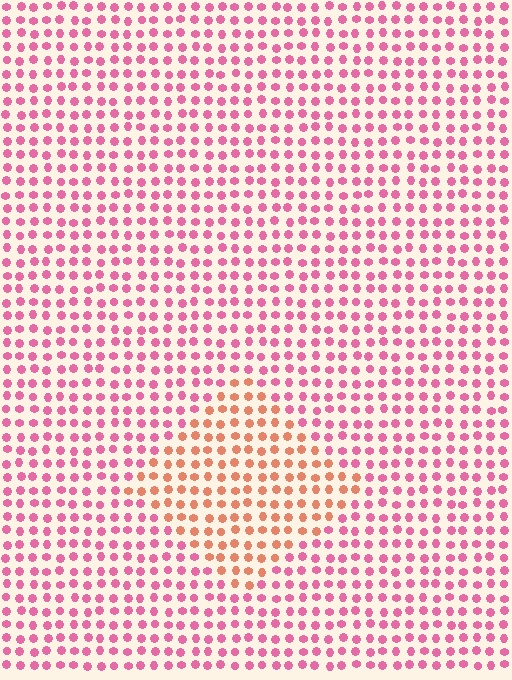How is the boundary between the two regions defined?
The boundary is defined purely by a slight shift in hue (about 42 degrees). Spacing, size, and orientation are identical on both sides.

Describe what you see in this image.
The image is filled with small pink elements in a uniform arrangement. A diamond-shaped region is visible where the elements are tinted to a slightly different hue, forming a subtle color boundary.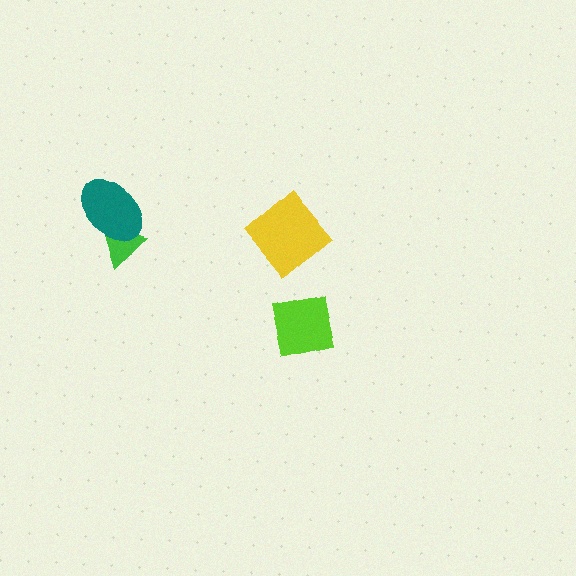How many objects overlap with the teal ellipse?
1 object overlaps with the teal ellipse.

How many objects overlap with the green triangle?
1 object overlaps with the green triangle.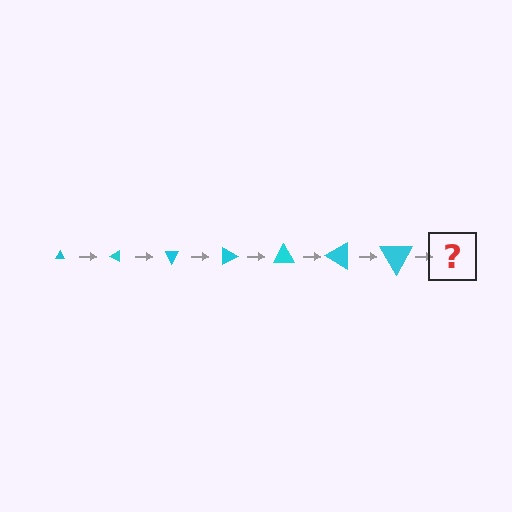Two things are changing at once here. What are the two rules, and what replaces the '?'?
The two rules are that the triangle grows larger each step and it rotates 30 degrees each step. The '?' should be a triangle, larger than the previous one and rotated 210 degrees from the start.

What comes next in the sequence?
The next element should be a triangle, larger than the previous one and rotated 210 degrees from the start.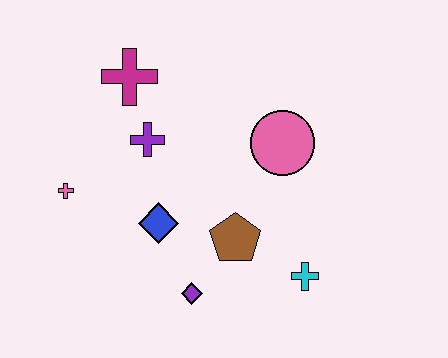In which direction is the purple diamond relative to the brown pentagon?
The purple diamond is below the brown pentagon.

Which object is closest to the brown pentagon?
The purple diamond is closest to the brown pentagon.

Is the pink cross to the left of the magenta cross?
Yes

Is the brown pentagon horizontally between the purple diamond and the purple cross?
No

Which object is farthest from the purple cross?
The cyan cross is farthest from the purple cross.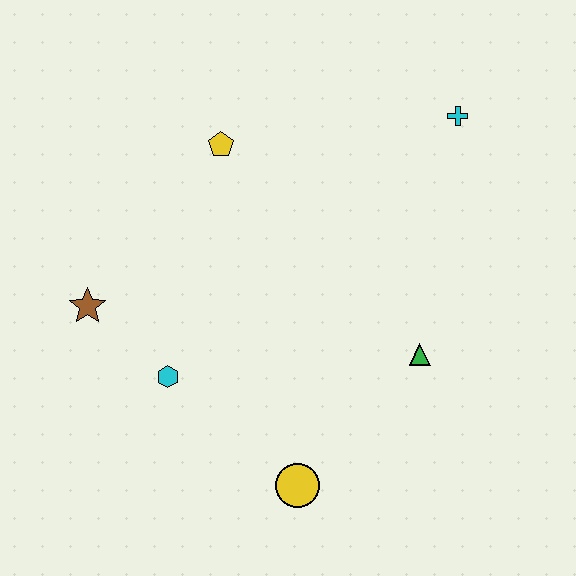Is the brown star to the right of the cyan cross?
No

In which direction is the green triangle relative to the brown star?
The green triangle is to the right of the brown star.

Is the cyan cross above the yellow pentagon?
Yes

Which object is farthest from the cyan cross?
The brown star is farthest from the cyan cross.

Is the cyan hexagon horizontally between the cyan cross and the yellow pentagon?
No